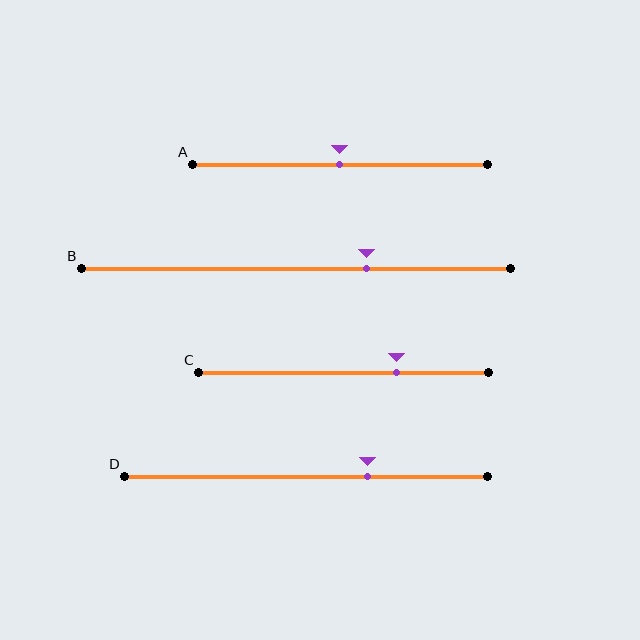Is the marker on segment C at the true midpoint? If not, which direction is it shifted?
No, the marker on segment C is shifted to the right by about 18% of the segment length.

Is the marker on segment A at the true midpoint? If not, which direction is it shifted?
Yes, the marker on segment A is at the true midpoint.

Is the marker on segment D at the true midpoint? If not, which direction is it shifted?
No, the marker on segment D is shifted to the right by about 17% of the segment length.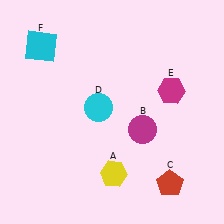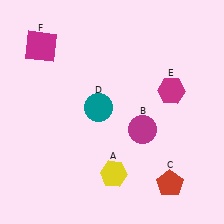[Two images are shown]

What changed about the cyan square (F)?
In Image 1, F is cyan. In Image 2, it changed to magenta.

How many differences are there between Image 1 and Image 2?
There are 2 differences between the two images.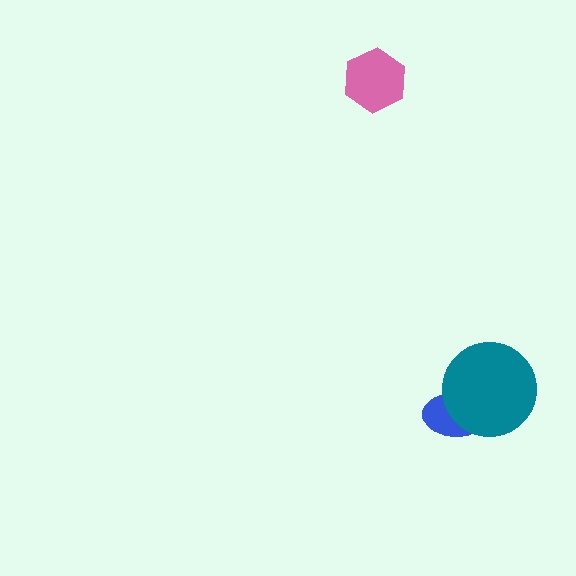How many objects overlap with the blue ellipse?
1 object overlaps with the blue ellipse.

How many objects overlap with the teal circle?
1 object overlaps with the teal circle.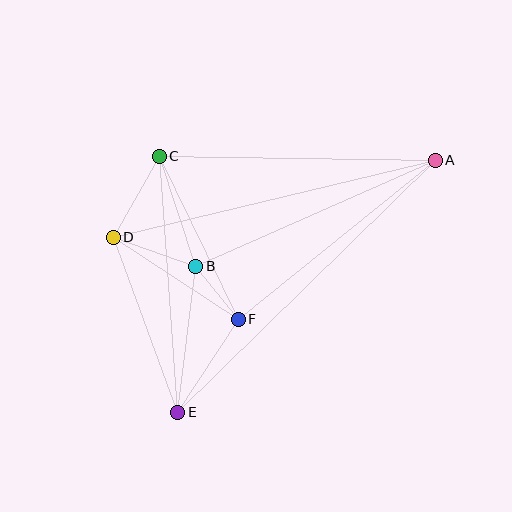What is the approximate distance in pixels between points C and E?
The distance between C and E is approximately 257 pixels.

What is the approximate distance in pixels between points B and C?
The distance between B and C is approximately 116 pixels.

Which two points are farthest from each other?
Points A and E are farthest from each other.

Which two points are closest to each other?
Points B and F are closest to each other.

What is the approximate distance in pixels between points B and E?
The distance between B and E is approximately 147 pixels.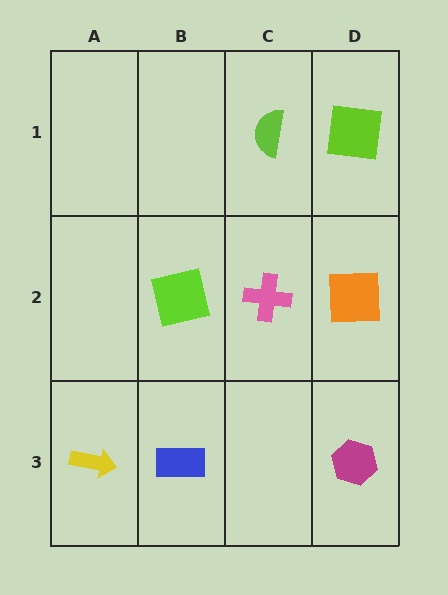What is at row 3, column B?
A blue rectangle.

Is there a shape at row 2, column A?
No, that cell is empty.